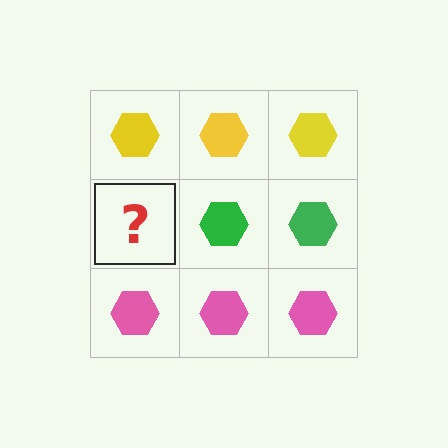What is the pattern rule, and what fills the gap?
The rule is that each row has a consistent color. The gap should be filled with a green hexagon.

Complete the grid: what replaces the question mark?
The question mark should be replaced with a green hexagon.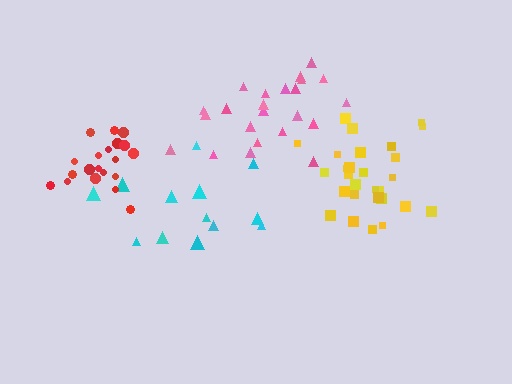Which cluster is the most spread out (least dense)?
Cyan.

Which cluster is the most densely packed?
Red.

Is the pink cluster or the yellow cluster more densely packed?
Yellow.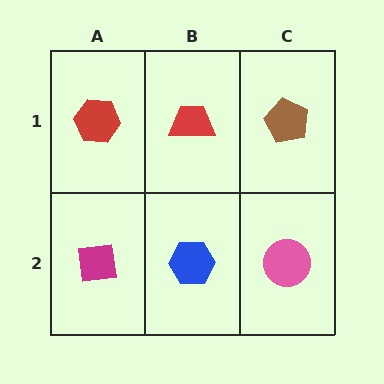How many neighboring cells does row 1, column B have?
3.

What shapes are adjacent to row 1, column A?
A magenta square (row 2, column A), a red trapezoid (row 1, column B).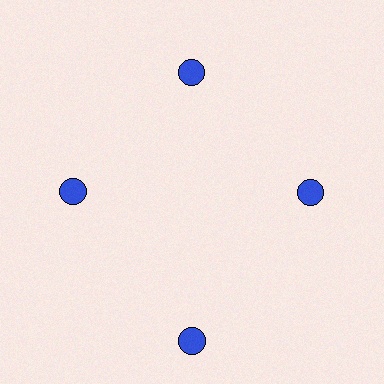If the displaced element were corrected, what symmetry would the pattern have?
It would have 4-fold rotational symmetry — the pattern would map onto itself every 90 degrees.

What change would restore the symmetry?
The symmetry would be restored by moving it inward, back onto the ring so that all 4 circles sit at equal angles and equal distance from the center.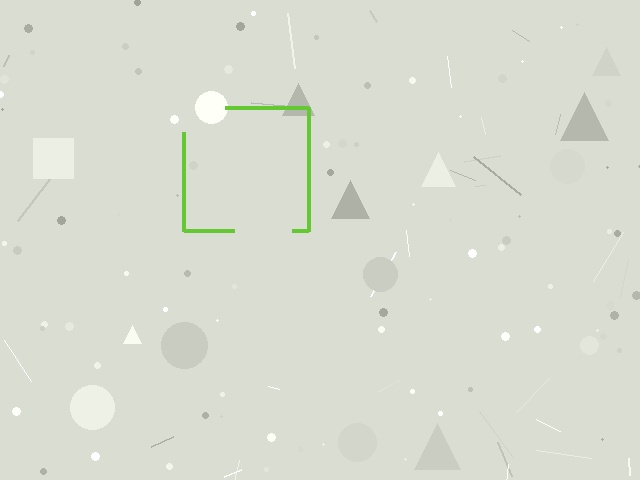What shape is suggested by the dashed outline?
The dashed outline suggests a square.